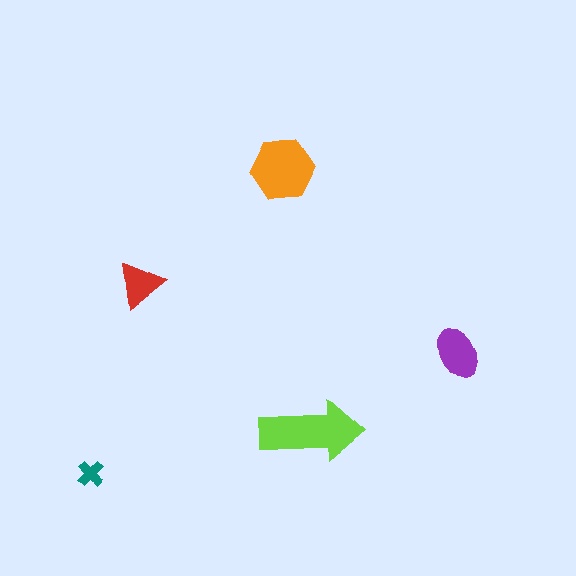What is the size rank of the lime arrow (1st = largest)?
1st.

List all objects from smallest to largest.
The teal cross, the red triangle, the purple ellipse, the orange hexagon, the lime arrow.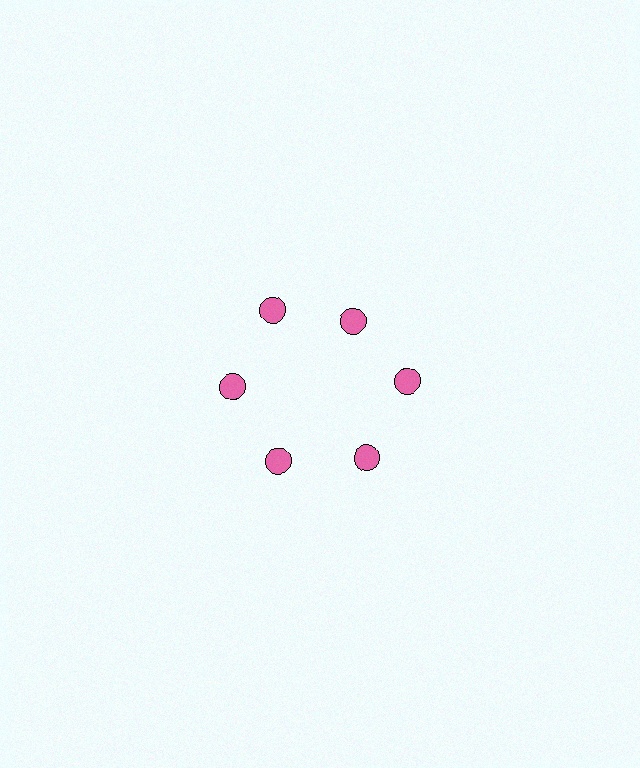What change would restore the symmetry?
The symmetry would be restored by moving it outward, back onto the ring so that all 6 circles sit at equal angles and equal distance from the center.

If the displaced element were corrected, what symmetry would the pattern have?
It would have 6-fold rotational symmetry — the pattern would map onto itself every 60 degrees.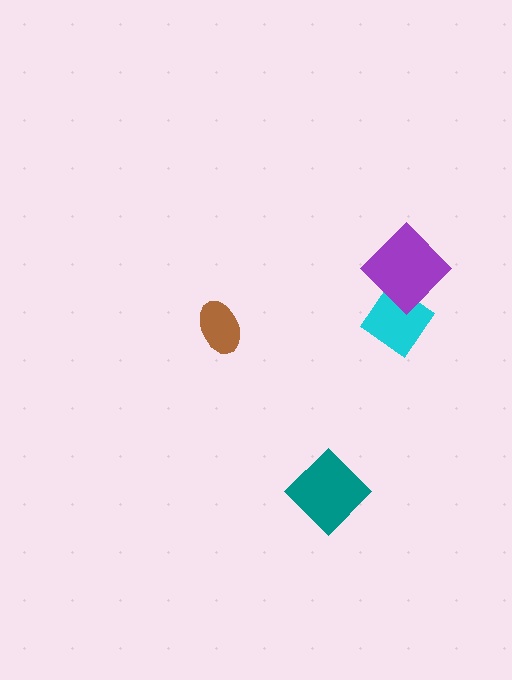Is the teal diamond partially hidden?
No, no other shape covers it.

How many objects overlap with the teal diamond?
0 objects overlap with the teal diamond.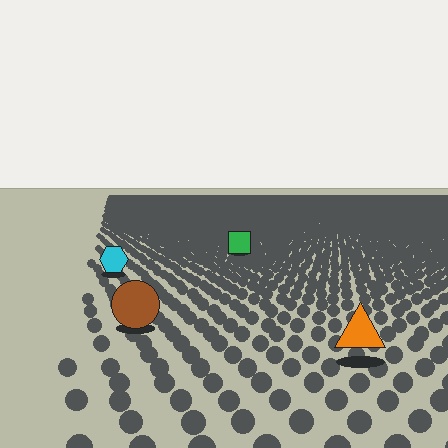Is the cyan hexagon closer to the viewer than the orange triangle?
No. The orange triangle is closer — you can tell from the texture gradient: the ground texture is coarser near it.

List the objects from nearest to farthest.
From nearest to farthest: the orange triangle, the brown circle, the cyan hexagon, the green square.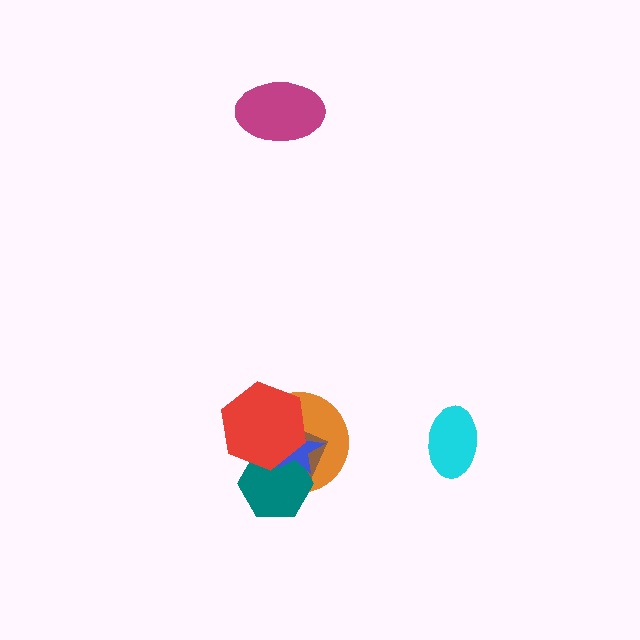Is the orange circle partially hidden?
Yes, it is partially covered by another shape.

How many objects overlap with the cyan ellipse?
0 objects overlap with the cyan ellipse.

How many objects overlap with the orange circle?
4 objects overlap with the orange circle.